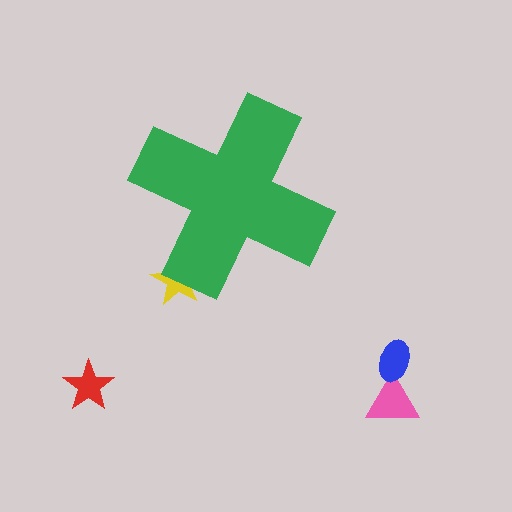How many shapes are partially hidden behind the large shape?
1 shape is partially hidden.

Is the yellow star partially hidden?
Yes, the yellow star is partially hidden behind the green cross.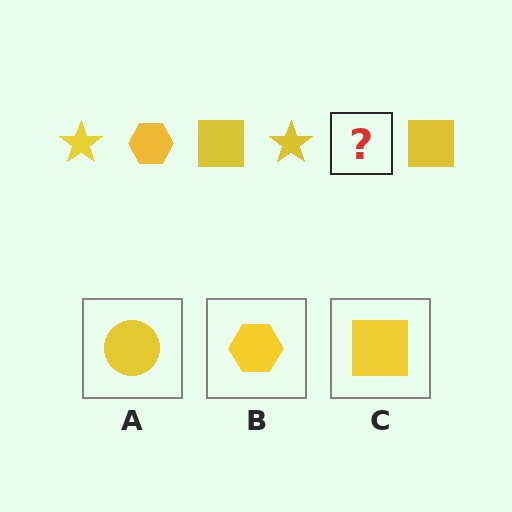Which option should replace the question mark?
Option B.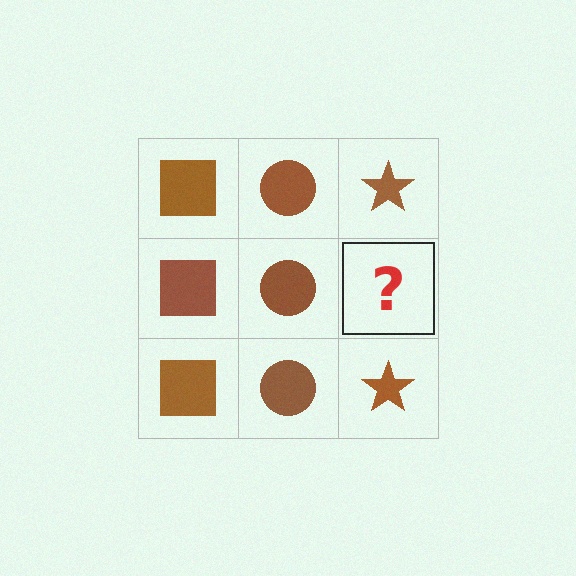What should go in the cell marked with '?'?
The missing cell should contain a brown star.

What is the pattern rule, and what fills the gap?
The rule is that each column has a consistent shape. The gap should be filled with a brown star.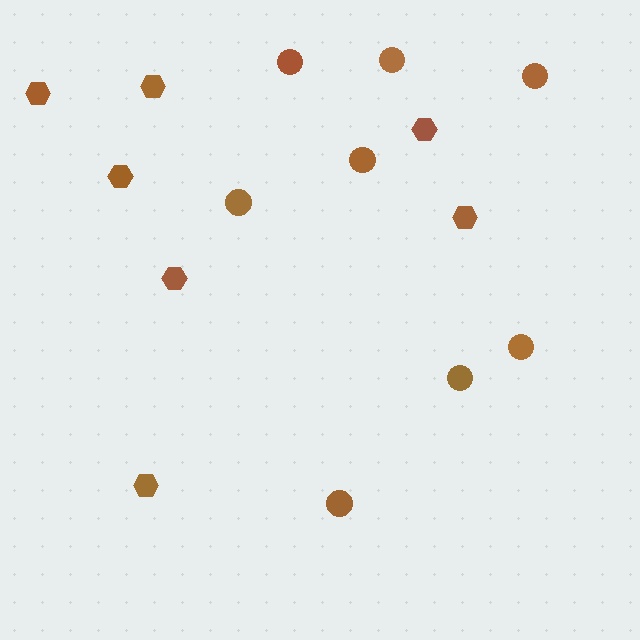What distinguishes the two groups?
There are 2 groups: one group of circles (8) and one group of hexagons (7).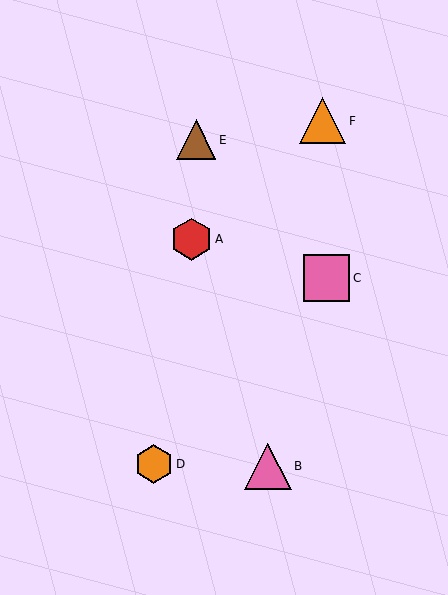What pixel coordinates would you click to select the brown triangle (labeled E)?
Click at (196, 140) to select the brown triangle E.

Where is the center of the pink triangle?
The center of the pink triangle is at (268, 466).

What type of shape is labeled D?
Shape D is an orange hexagon.